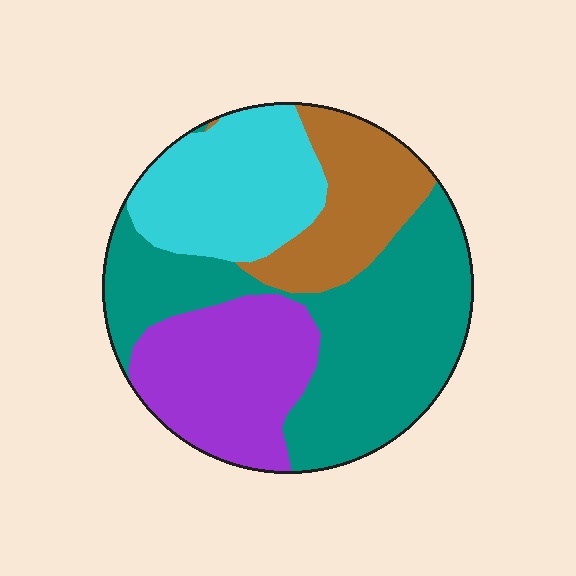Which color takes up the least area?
Brown, at roughly 15%.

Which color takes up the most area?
Teal, at roughly 40%.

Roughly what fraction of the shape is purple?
Purple takes up about one fifth (1/5) of the shape.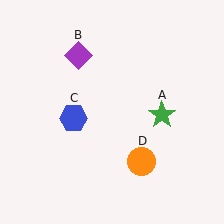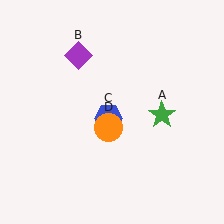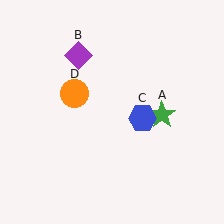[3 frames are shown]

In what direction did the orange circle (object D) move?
The orange circle (object D) moved up and to the left.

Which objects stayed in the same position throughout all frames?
Green star (object A) and purple diamond (object B) remained stationary.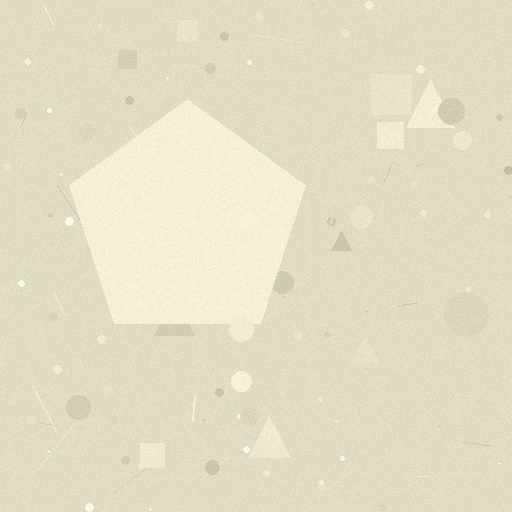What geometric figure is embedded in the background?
A pentagon is embedded in the background.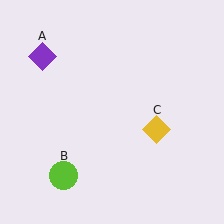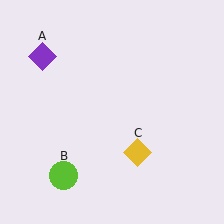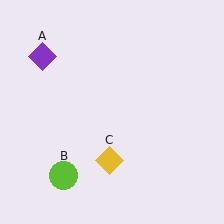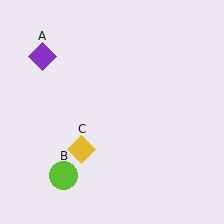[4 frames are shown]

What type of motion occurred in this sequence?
The yellow diamond (object C) rotated clockwise around the center of the scene.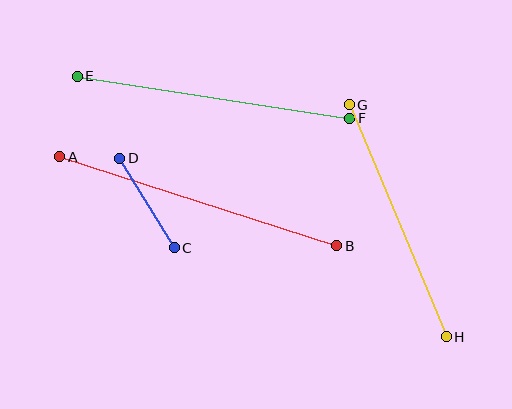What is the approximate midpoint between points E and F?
The midpoint is at approximately (214, 97) pixels.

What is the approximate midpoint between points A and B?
The midpoint is at approximately (198, 201) pixels.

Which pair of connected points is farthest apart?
Points A and B are farthest apart.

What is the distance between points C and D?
The distance is approximately 105 pixels.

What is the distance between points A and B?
The distance is approximately 291 pixels.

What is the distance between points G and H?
The distance is approximately 252 pixels.